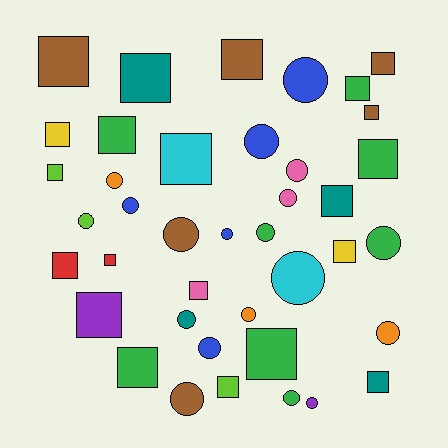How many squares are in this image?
There are 21 squares.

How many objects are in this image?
There are 40 objects.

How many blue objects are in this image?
There are 5 blue objects.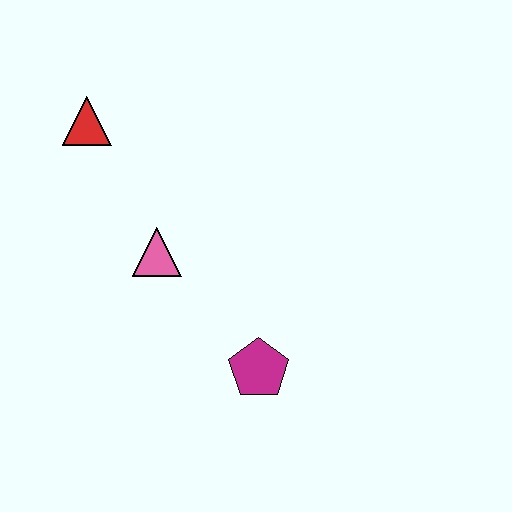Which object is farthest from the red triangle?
The magenta pentagon is farthest from the red triangle.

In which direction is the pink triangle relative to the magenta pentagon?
The pink triangle is above the magenta pentagon.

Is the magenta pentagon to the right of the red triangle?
Yes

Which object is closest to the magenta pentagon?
The pink triangle is closest to the magenta pentagon.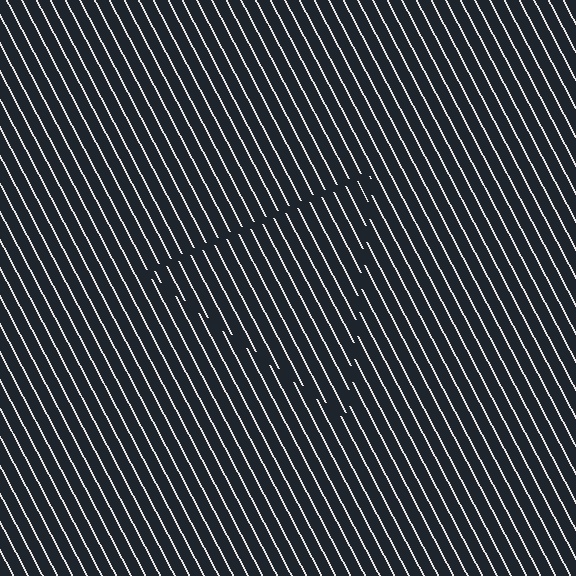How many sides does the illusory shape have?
3 sides — the line-ends trace a triangle.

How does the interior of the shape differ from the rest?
The interior of the shape contains the same grating, shifted by half a period — the contour is defined by the phase discontinuity where line-ends from the inner and outer gratings abut.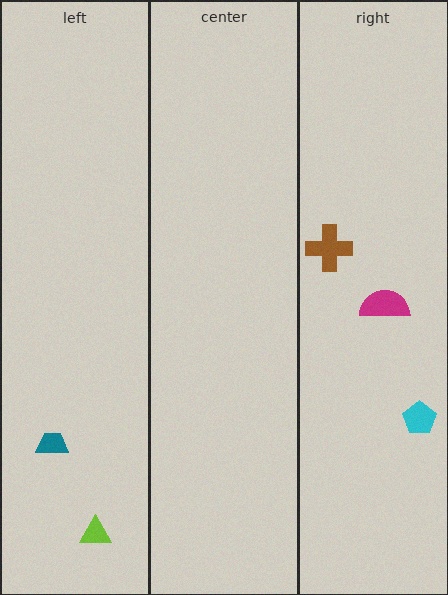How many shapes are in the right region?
3.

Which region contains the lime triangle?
The left region.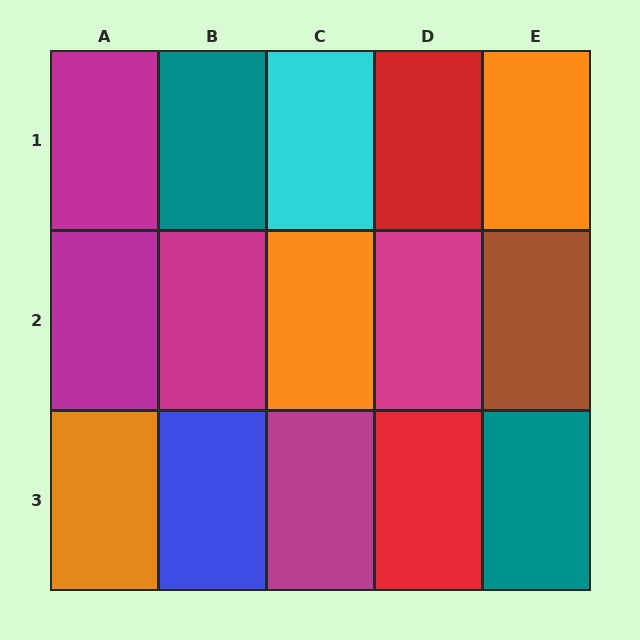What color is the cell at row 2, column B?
Magenta.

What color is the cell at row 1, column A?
Magenta.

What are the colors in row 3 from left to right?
Orange, blue, magenta, red, teal.